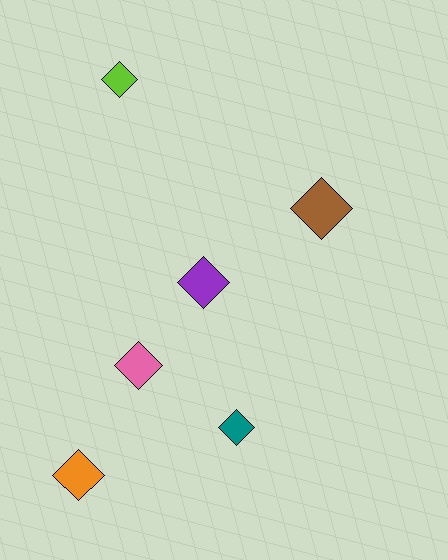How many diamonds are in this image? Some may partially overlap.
There are 6 diamonds.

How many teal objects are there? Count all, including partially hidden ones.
There is 1 teal object.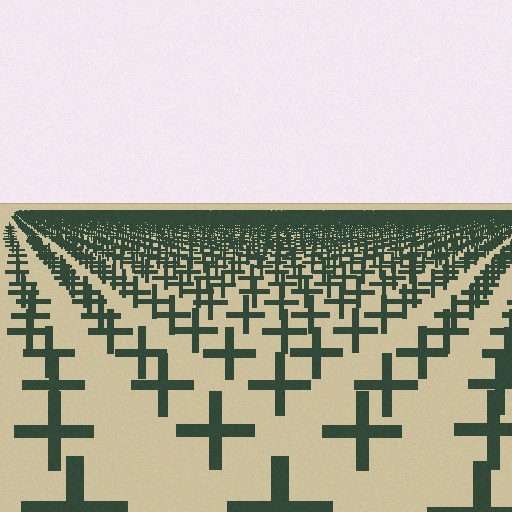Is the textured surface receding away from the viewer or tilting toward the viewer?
The surface is receding away from the viewer. Texture elements get smaller and denser toward the top.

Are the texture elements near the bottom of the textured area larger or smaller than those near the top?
Larger. Near the bottom, elements are closer to the viewer and appear at a bigger on-screen size.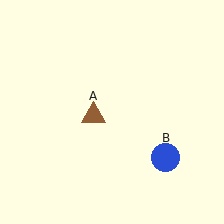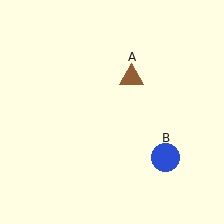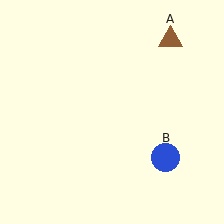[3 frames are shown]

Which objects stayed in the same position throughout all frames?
Blue circle (object B) remained stationary.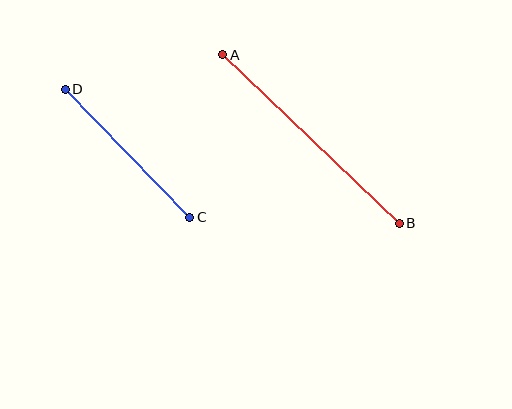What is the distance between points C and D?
The distance is approximately 178 pixels.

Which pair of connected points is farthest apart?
Points A and B are farthest apart.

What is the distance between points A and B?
The distance is approximately 244 pixels.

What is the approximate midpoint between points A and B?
The midpoint is at approximately (311, 139) pixels.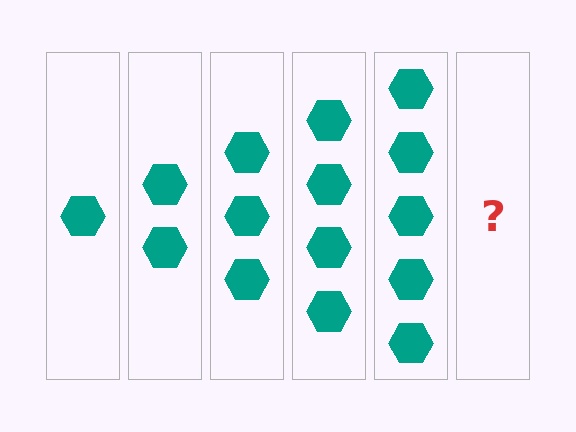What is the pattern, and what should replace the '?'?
The pattern is that each step adds one more hexagon. The '?' should be 6 hexagons.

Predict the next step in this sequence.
The next step is 6 hexagons.